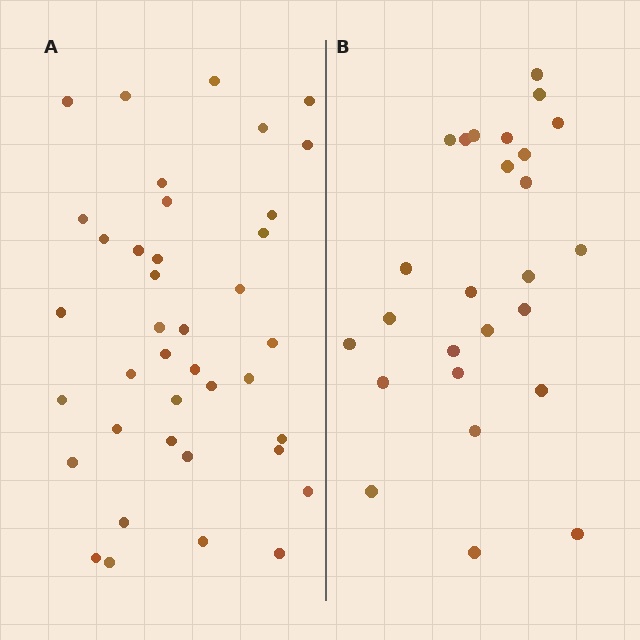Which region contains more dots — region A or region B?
Region A (the left region) has more dots.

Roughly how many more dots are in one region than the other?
Region A has approximately 15 more dots than region B.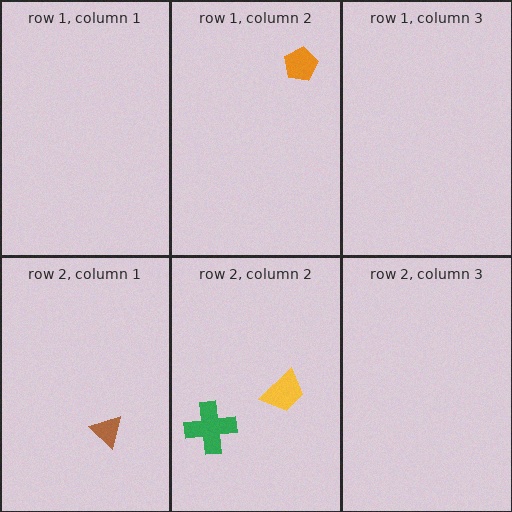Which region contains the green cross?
The row 2, column 2 region.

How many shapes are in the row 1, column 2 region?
1.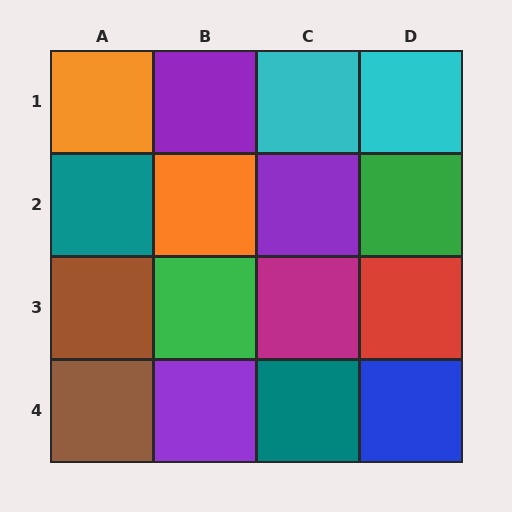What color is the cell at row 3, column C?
Magenta.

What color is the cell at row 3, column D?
Red.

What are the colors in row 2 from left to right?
Teal, orange, purple, green.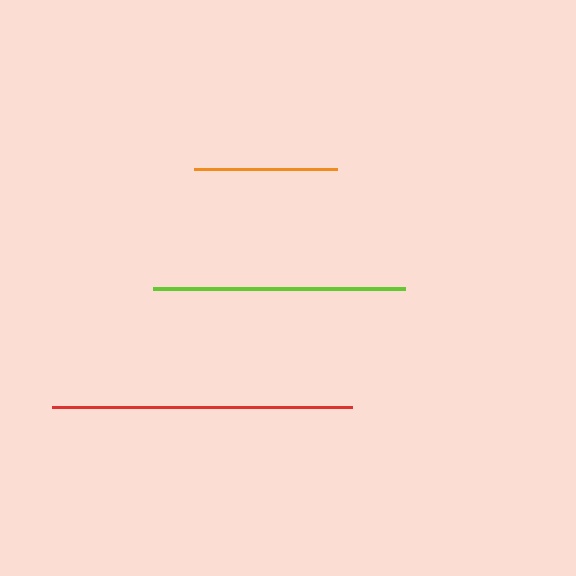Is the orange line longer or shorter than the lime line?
The lime line is longer than the orange line.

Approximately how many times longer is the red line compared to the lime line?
The red line is approximately 1.2 times the length of the lime line.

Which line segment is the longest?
The red line is the longest at approximately 300 pixels.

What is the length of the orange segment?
The orange segment is approximately 143 pixels long.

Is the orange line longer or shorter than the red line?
The red line is longer than the orange line.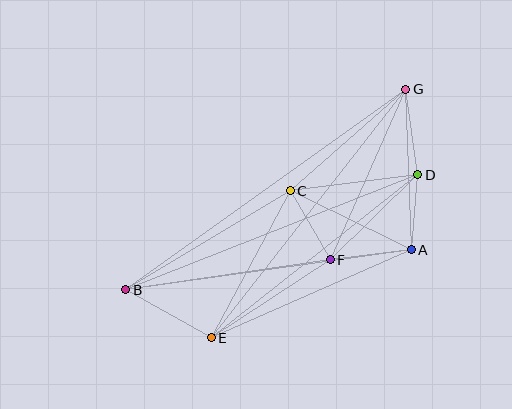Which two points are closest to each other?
Points A and D are closest to each other.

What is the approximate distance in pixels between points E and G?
The distance between E and G is approximately 315 pixels.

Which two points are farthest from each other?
Points B and G are farthest from each other.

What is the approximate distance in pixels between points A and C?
The distance between A and C is approximately 134 pixels.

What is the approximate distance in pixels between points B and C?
The distance between B and C is approximately 192 pixels.